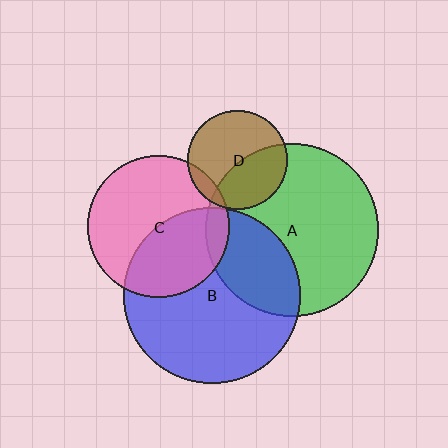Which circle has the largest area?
Circle B (blue).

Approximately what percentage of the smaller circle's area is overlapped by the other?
Approximately 40%.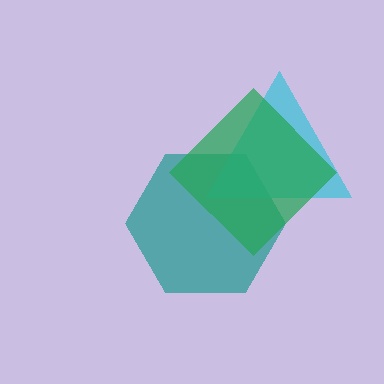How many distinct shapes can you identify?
There are 3 distinct shapes: a teal hexagon, a cyan triangle, a green diamond.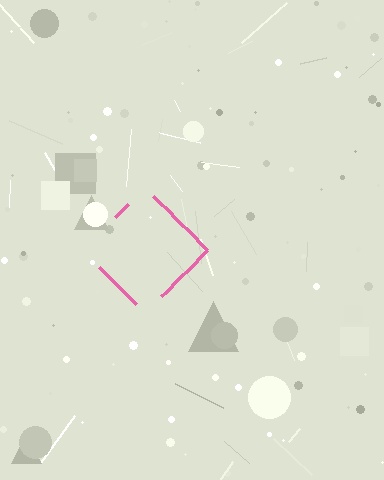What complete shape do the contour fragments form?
The contour fragments form a diamond.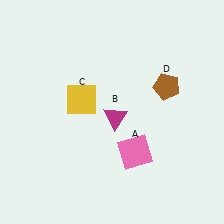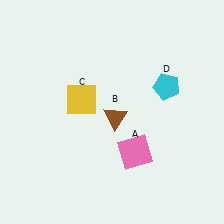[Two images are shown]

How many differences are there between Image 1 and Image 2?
There are 2 differences between the two images.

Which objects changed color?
B changed from magenta to brown. D changed from brown to cyan.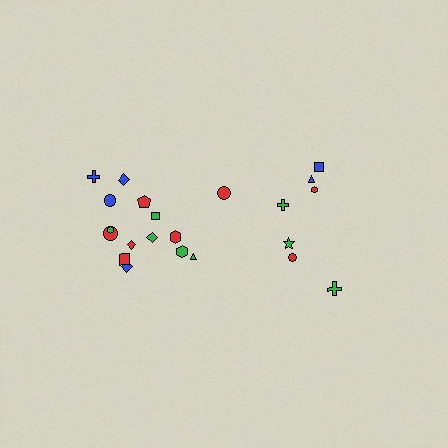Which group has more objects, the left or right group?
The left group.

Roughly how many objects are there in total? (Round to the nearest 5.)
Roughly 20 objects in total.